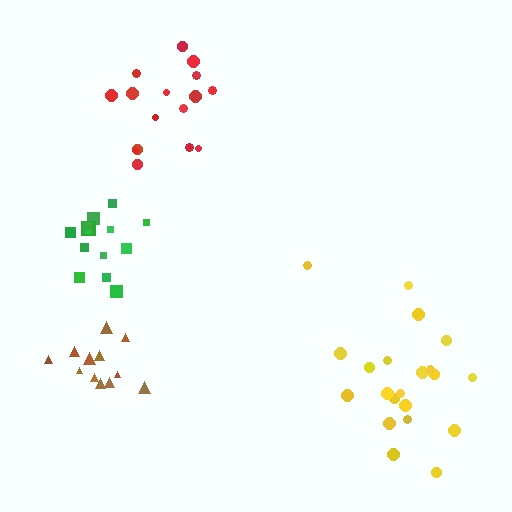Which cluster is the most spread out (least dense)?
Yellow.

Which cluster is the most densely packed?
Green.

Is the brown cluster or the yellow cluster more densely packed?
Brown.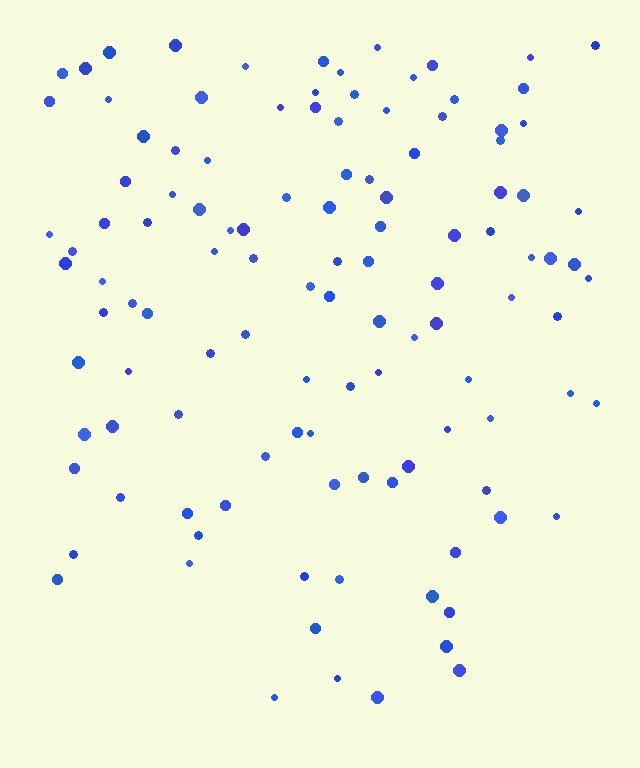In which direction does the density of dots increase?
From bottom to top, with the top side densest.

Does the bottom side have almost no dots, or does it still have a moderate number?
Still a moderate number, just noticeably fewer than the top.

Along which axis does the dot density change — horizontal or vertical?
Vertical.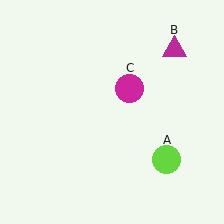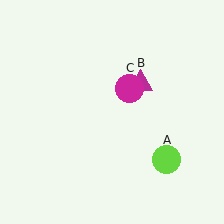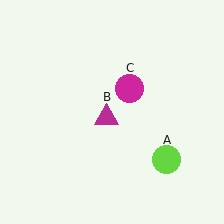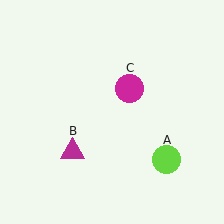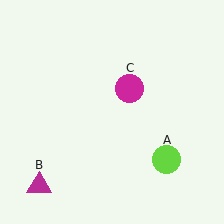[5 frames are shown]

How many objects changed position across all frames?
1 object changed position: magenta triangle (object B).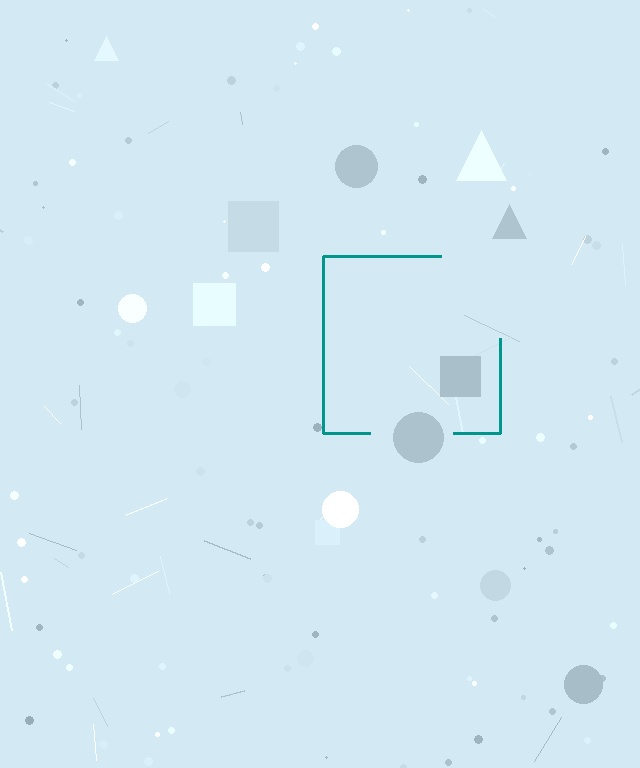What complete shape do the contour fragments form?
The contour fragments form a square.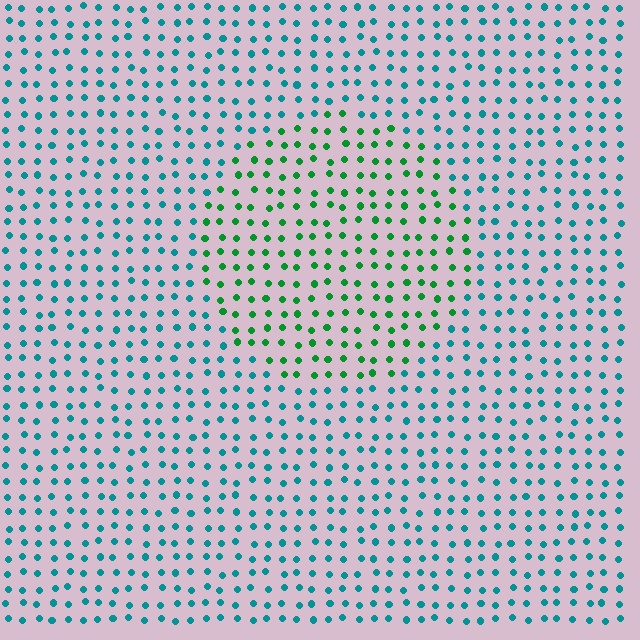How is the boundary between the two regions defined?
The boundary is defined purely by a slight shift in hue (about 45 degrees). Spacing, size, and orientation are identical on both sides.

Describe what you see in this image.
The image is filled with small teal elements in a uniform arrangement. A circle-shaped region is visible where the elements are tinted to a slightly different hue, forming a subtle color boundary.